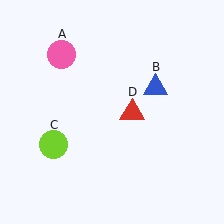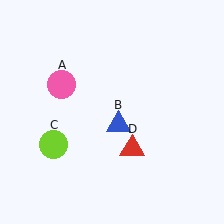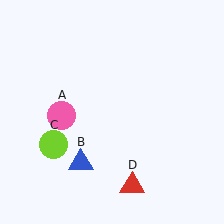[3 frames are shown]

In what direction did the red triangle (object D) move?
The red triangle (object D) moved down.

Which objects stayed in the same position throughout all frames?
Lime circle (object C) remained stationary.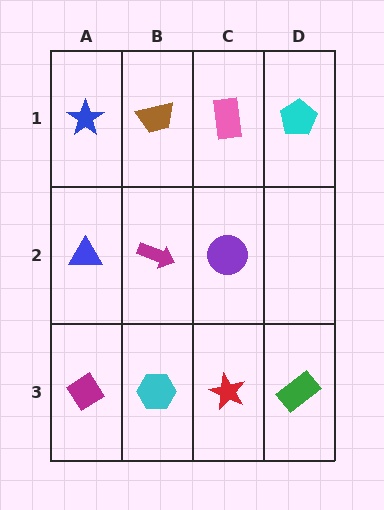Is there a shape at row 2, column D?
No, that cell is empty.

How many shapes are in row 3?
4 shapes.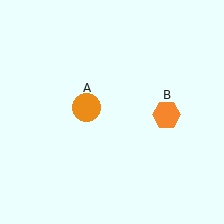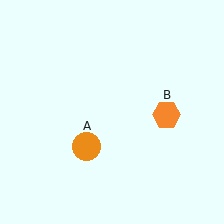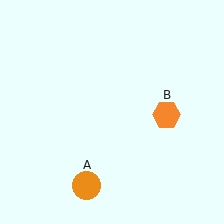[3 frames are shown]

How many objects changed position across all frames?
1 object changed position: orange circle (object A).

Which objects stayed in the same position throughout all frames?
Orange hexagon (object B) remained stationary.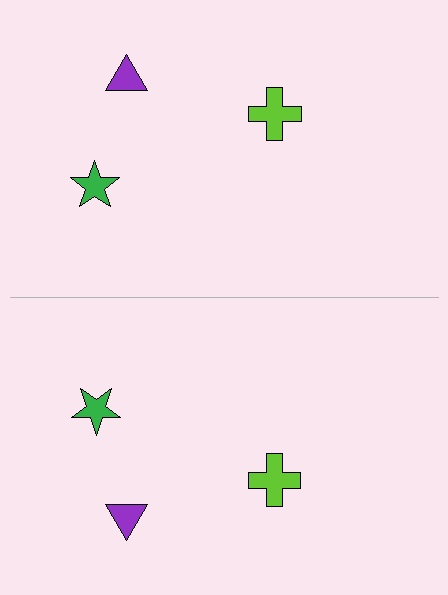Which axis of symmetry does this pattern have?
The pattern has a horizontal axis of symmetry running through the center of the image.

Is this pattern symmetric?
Yes, this pattern has bilateral (reflection) symmetry.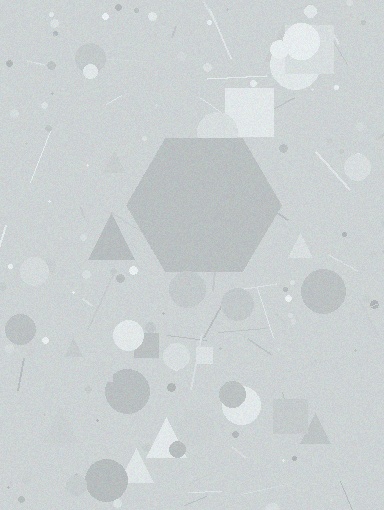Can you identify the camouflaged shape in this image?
The camouflaged shape is a hexagon.